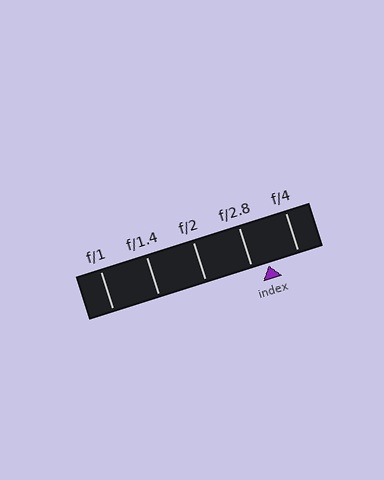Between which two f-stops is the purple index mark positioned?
The index mark is between f/2.8 and f/4.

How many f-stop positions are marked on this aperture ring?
There are 5 f-stop positions marked.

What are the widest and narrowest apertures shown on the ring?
The widest aperture shown is f/1 and the narrowest is f/4.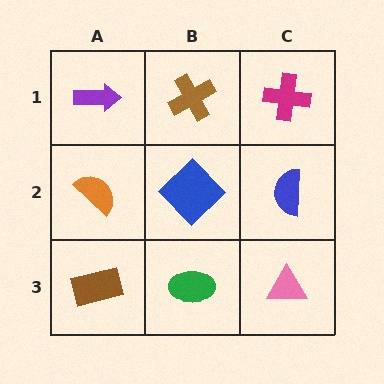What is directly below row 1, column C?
A blue semicircle.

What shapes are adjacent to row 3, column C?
A blue semicircle (row 2, column C), a green ellipse (row 3, column B).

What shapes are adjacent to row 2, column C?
A magenta cross (row 1, column C), a pink triangle (row 3, column C), a blue diamond (row 2, column B).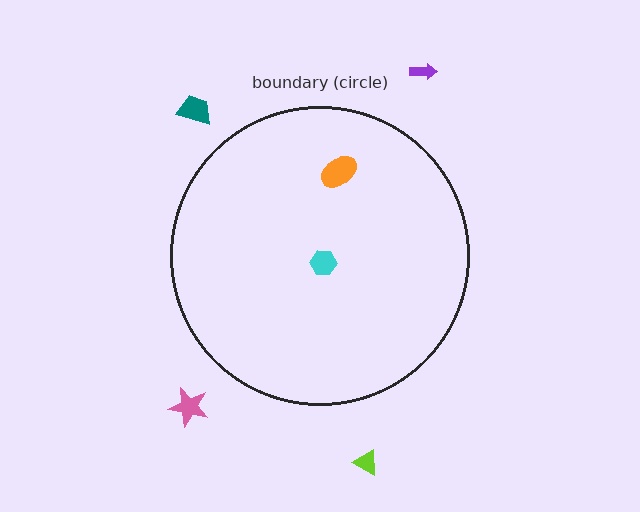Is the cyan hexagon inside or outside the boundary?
Inside.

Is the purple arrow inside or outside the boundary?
Outside.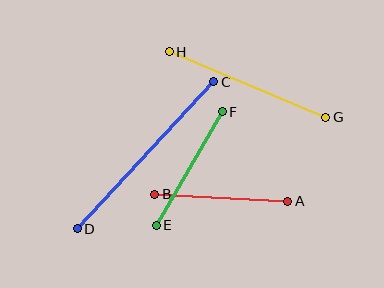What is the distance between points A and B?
The distance is approximately 134 pixels.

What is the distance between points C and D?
The distance is approximately 201 pixels.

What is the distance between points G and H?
The distance is approximately 170 pixels.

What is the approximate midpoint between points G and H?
The midpoint is at approximately (247, 85) pixels.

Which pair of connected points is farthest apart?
Points C and D are farthest apart.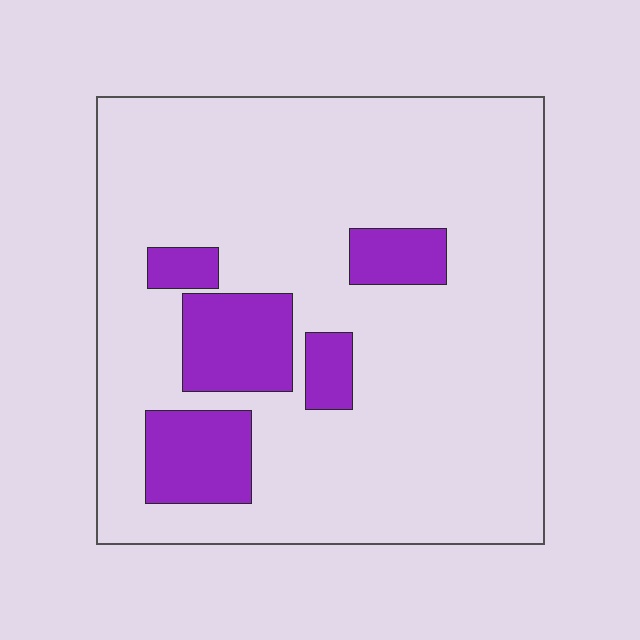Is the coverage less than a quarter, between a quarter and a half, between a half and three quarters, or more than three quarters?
Less than a quarter.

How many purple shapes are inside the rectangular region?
5.